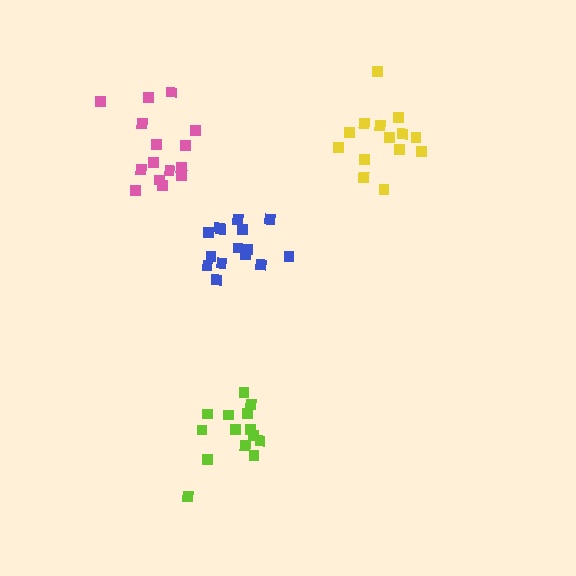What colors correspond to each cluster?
The clusters are colored: blue, yellow, pink, lime.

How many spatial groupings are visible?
There are 4 spatial groupings.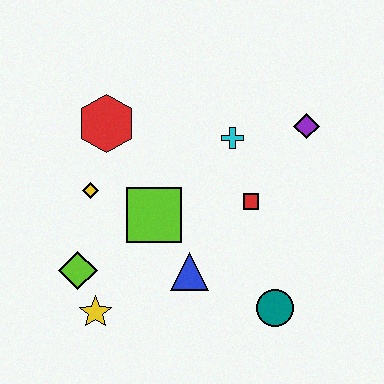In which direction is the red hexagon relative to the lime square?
The red hexagon is above the lime square.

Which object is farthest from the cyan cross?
The yellow star is farthest from the cyan cross.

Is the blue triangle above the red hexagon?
No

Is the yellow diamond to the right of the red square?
No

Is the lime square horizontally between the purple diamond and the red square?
No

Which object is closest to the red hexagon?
The yellow diamond is closest to the red hexagon.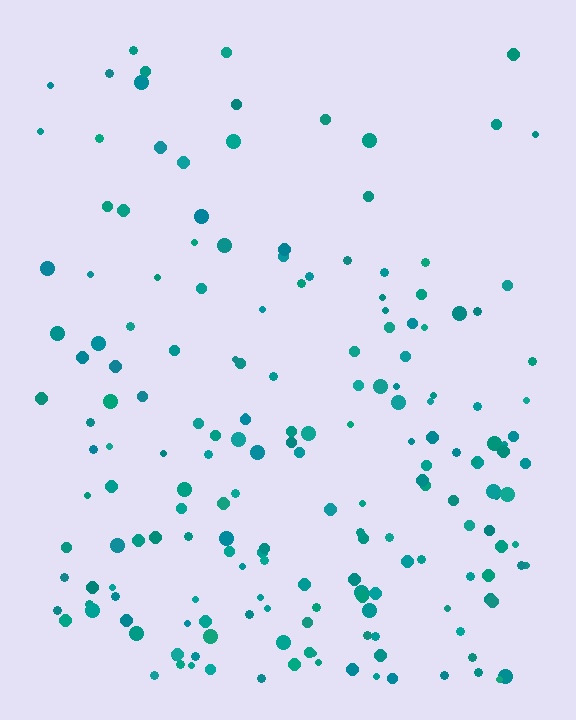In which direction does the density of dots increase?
From top to bottom, with the bottom side densest.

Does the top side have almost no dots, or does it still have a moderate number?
Still a moderate number, just noticeably fewer than the bottom.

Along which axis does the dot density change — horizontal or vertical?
Vertical.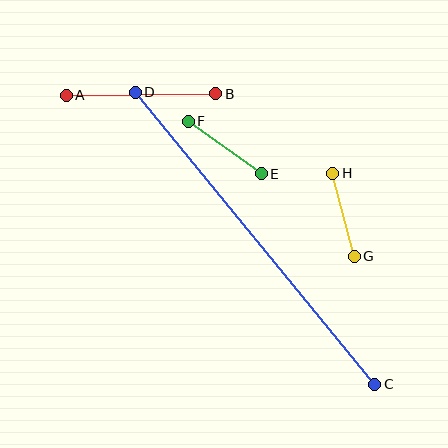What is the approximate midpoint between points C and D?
The midpoint is at approximately (255, 238) pixels.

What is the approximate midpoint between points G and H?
The midpoint is at approximately (344, 215) pixels.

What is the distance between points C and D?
The distance is approximately 378 pixels.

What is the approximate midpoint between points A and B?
The midpoint is at approximately (141, 94) pixels.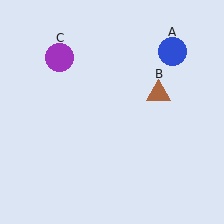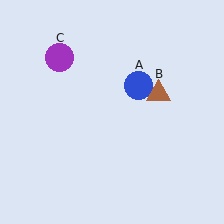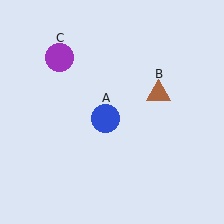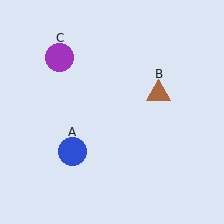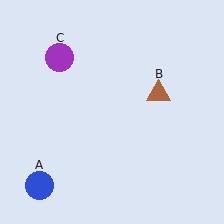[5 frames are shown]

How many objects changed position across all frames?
1 object changed position: blue circle (object A).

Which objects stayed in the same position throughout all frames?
Brown triangle (object B) and purple circle (object C) remained stationary.